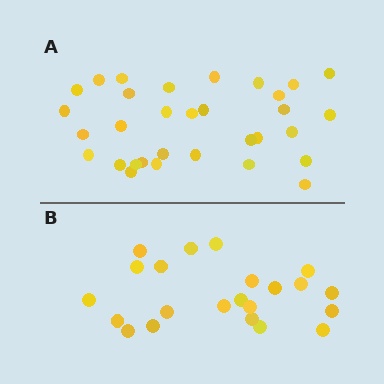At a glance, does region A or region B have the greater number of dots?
Region A (the top region) has more dots.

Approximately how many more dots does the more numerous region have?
Region A has roughly 10 or so more dots than region B.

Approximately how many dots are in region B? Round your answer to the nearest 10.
About 20 dots. (The exact count is 22, which rounds to 20.)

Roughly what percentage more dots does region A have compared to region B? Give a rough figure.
About 45% more.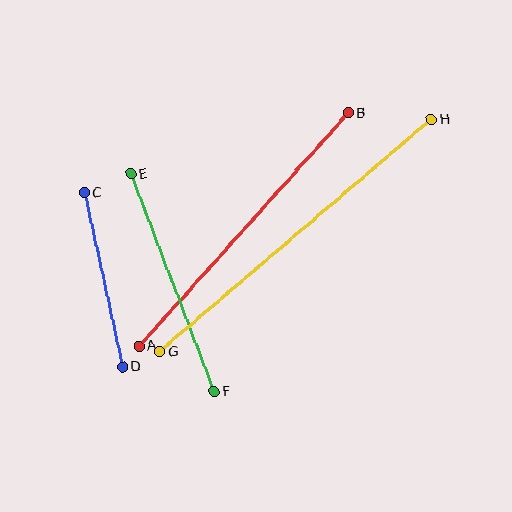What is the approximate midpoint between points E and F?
The midpoint is at approximately (173, 283) pixels.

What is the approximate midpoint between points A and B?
The midpoint is at approximately (244, 229) pixels.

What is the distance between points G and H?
The distance is approximately 357 pixels.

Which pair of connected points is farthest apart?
Points G and H are farthest apart.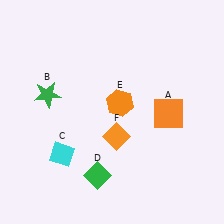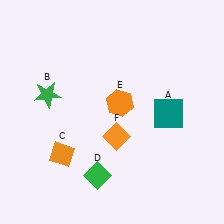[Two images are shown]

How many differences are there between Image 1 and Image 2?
There are 2 differences between the two images.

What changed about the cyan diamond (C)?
In Image 1, C is cyan. In Image 2, it changed to orange.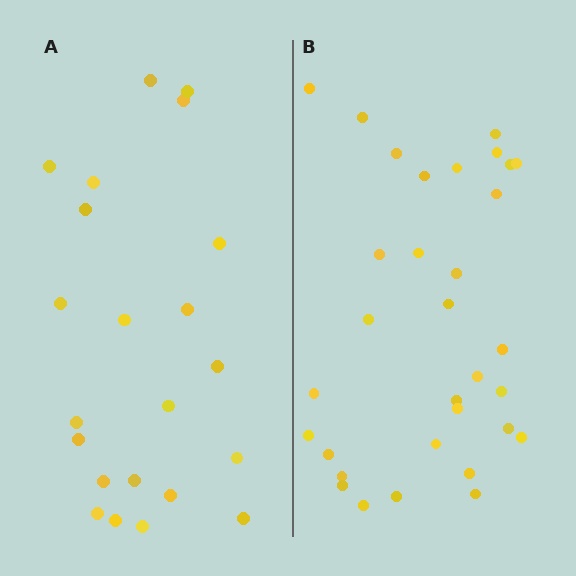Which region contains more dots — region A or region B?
Region B (the right region) has more dots.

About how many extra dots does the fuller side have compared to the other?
Region B has roughly 10 or so more dots than region A.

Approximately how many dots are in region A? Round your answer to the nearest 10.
About 20 dots. (The exact count is 22, which rounds to 20.)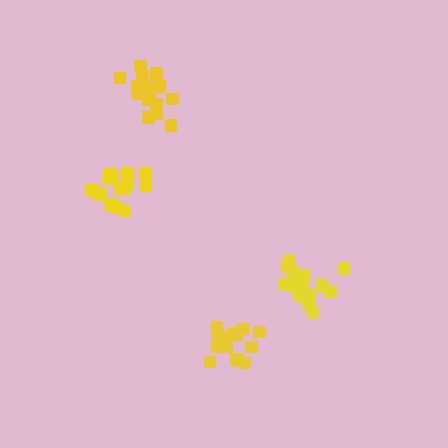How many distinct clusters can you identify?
There are 4 distinct clusters.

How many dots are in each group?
Group 1: 16 dots, Group 2: 17 dots, Group 3: 19 dots, Group 4: 18 dots (70 total).